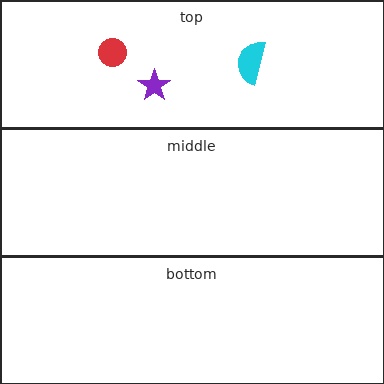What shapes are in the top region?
The red circle, the cyan semicircle, the purple star.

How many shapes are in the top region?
3.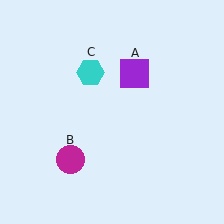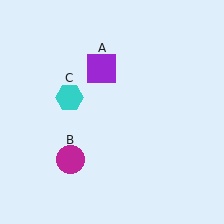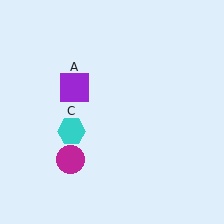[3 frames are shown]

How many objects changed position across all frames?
2 objects changed position: purple square (object A), cyan hexagon (object C).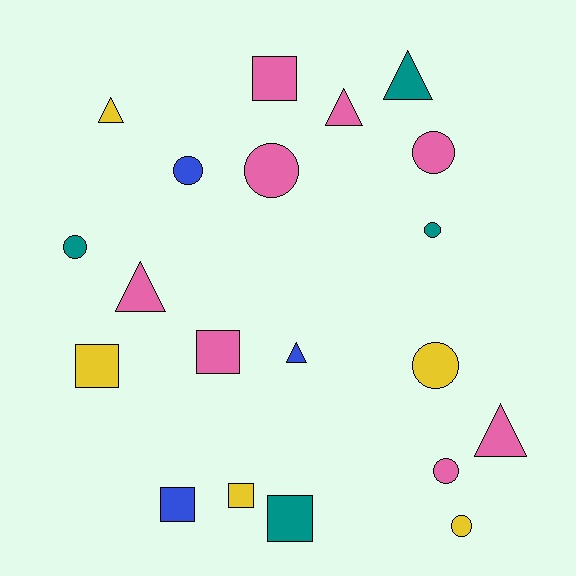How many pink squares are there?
There are 2 pink squares.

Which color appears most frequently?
Pink, with 8 objects.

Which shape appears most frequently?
Circle, with 8 objects.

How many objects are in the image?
There are 20 objects.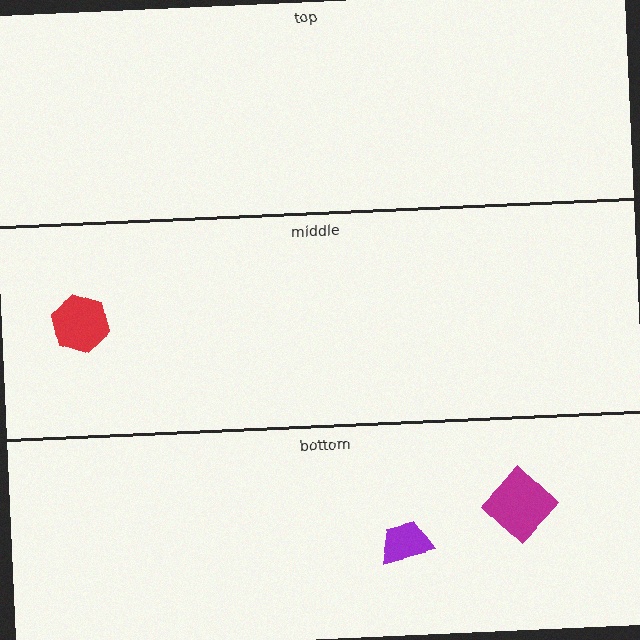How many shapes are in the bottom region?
2.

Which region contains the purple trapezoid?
The bottom region.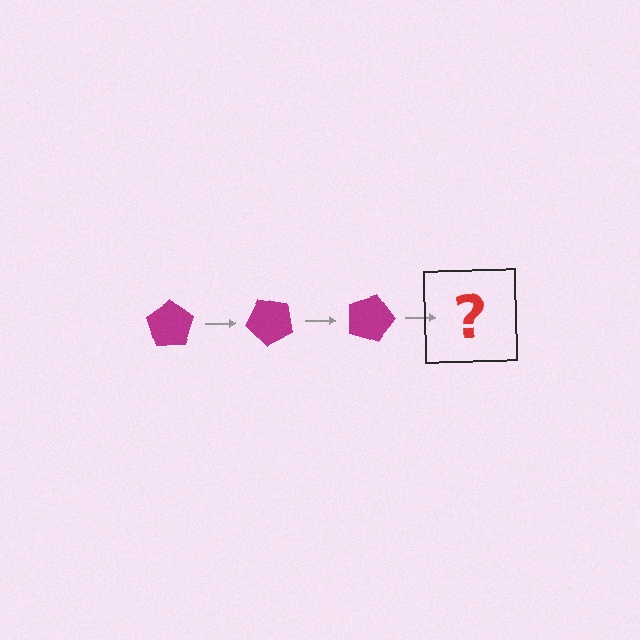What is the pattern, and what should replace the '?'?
The pattern is that the pentagon rotates 45 degrees each step. The '?' should be a magenta pentagon rotated 135 degrees.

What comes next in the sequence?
The next element should be a magenta pentagon rotated 135 degrees.